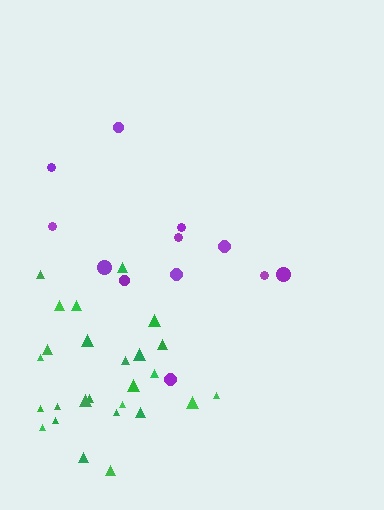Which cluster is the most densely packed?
Green.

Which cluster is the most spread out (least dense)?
Purple.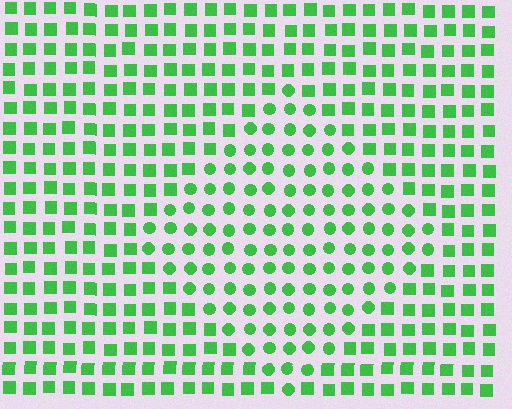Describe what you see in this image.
The image is filled with small green elements arranged in a uniform grid. A diamond-shaped region contains circles, while the surrounding area contains squares. The boundary is defined purely by the change in element shape.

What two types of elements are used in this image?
The image uses circles inside the diamond region and squares outside it.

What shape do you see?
I see a diamond.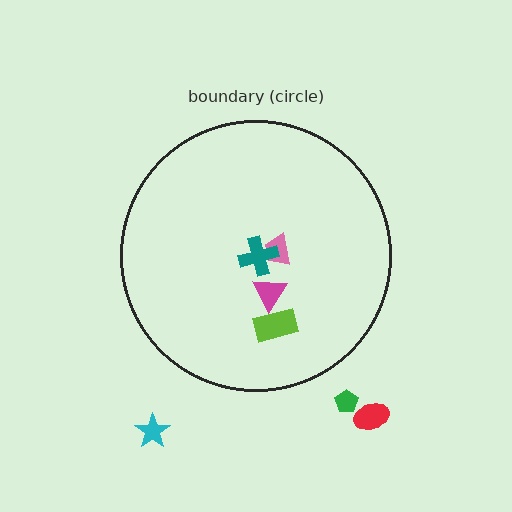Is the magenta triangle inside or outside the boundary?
Inside.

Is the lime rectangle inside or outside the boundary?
Inside.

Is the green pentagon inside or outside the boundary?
Outside.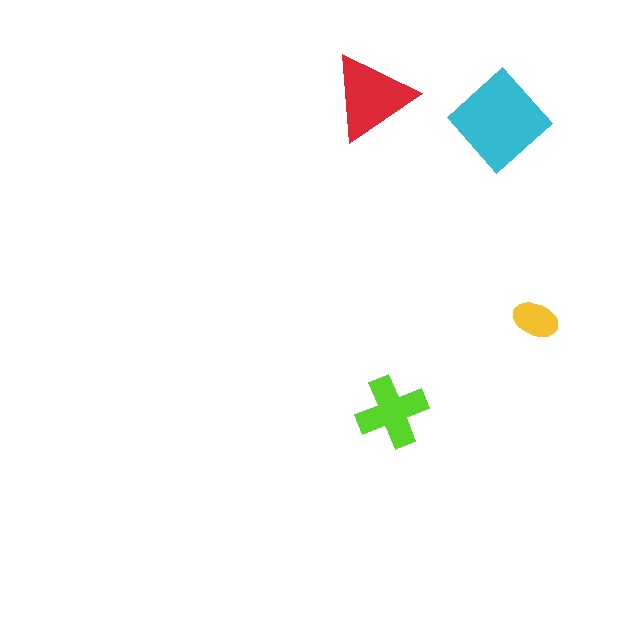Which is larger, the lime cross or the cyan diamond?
The cyan diamond.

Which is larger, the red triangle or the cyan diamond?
The cyan diamond.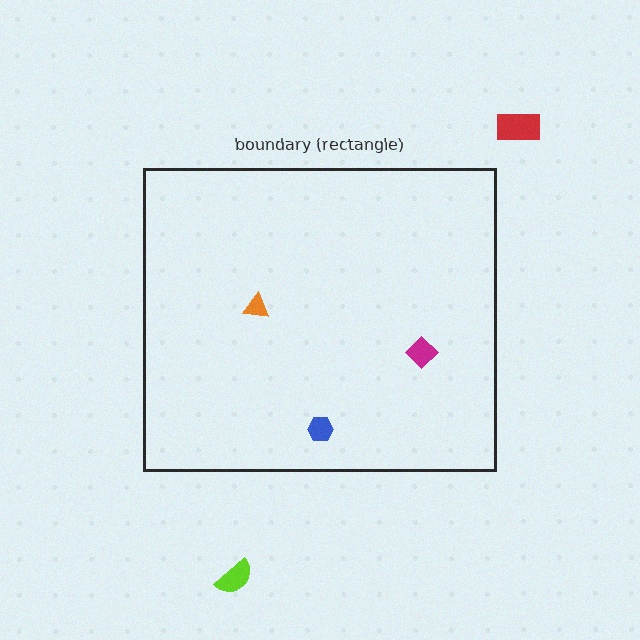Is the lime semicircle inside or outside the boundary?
Outside.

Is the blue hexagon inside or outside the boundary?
Inside.